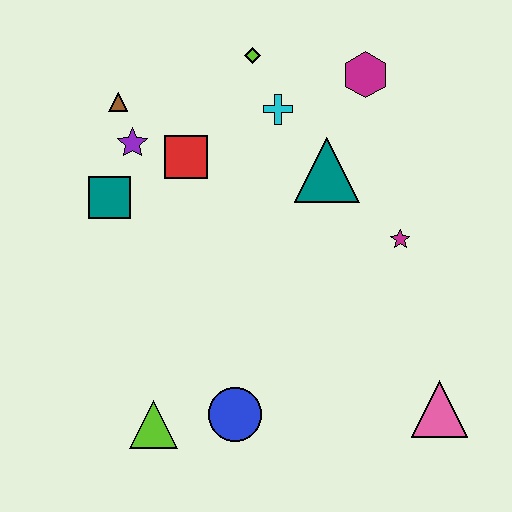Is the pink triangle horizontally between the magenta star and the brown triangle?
No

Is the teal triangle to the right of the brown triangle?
Yes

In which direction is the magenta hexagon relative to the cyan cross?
The magenta hexagon is to the right of the cyan cross.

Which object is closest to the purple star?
The brown triangle is closest to the purple star.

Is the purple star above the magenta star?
Yes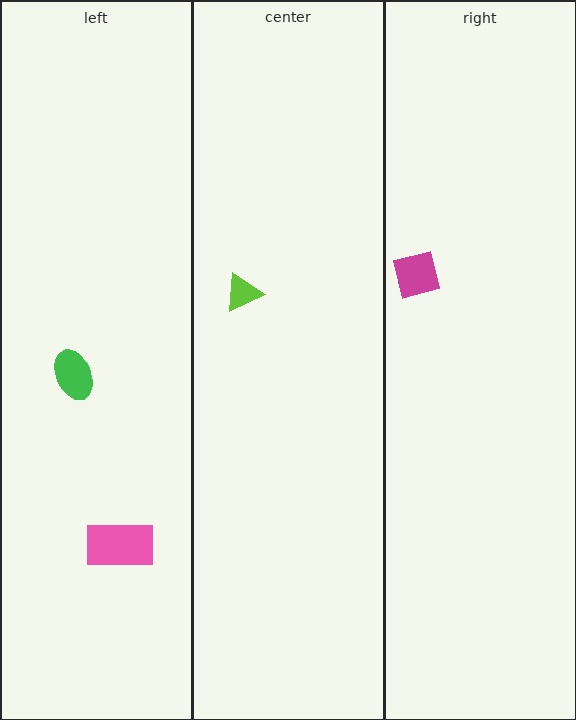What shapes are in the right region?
The magenta square.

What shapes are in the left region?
The green ellipse, the pink rectangle.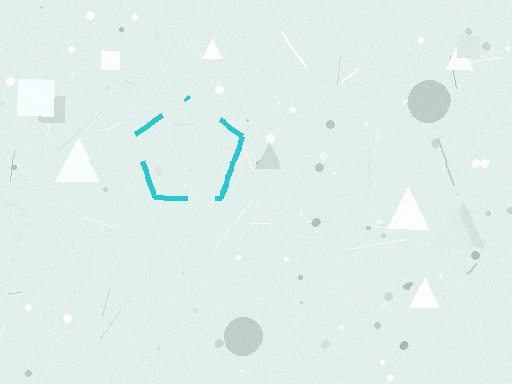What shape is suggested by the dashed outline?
The dashed outline suggests a pentagon.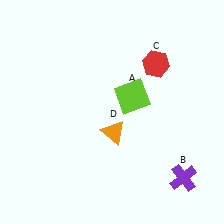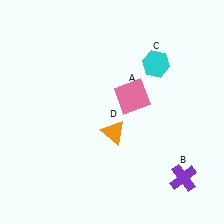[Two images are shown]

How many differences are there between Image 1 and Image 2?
There are 2 differences between the two images.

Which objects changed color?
A changed from lime to pink. C changed from red to cyan.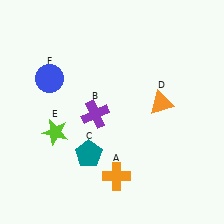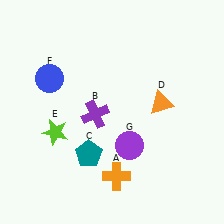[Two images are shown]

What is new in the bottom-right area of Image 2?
A purple circle (G) was added in the bottom-right area of Image 2.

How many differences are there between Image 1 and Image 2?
There is 1 difference between the two images.